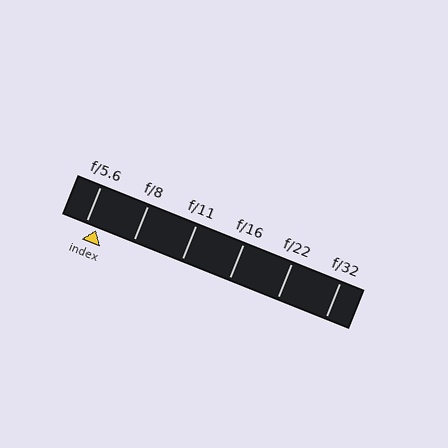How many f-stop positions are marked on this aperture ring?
There are 6 f-stop positions marked.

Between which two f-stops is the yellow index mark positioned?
The index mark is between f/5.6 and f/8.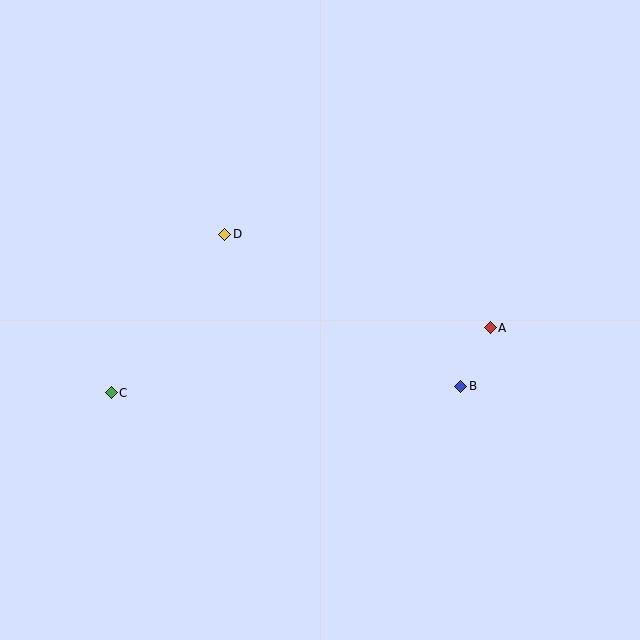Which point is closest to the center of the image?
Point D at (225, 234) is closest to the center.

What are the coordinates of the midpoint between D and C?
The midpoint between D and C is at (168, 314).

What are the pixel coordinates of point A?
Point A is at (490, 328).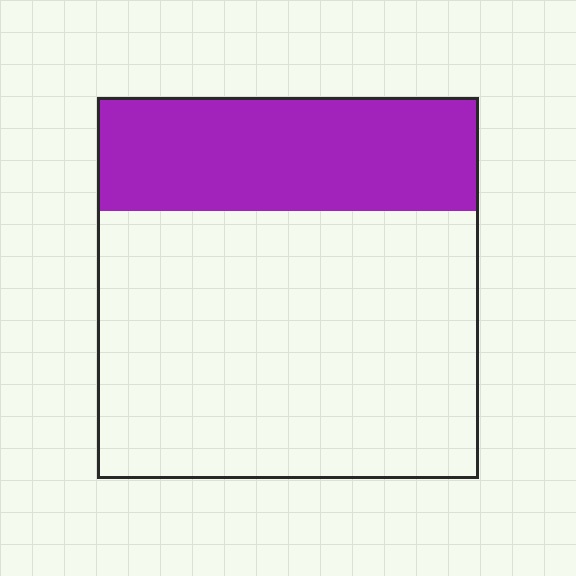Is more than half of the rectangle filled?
No.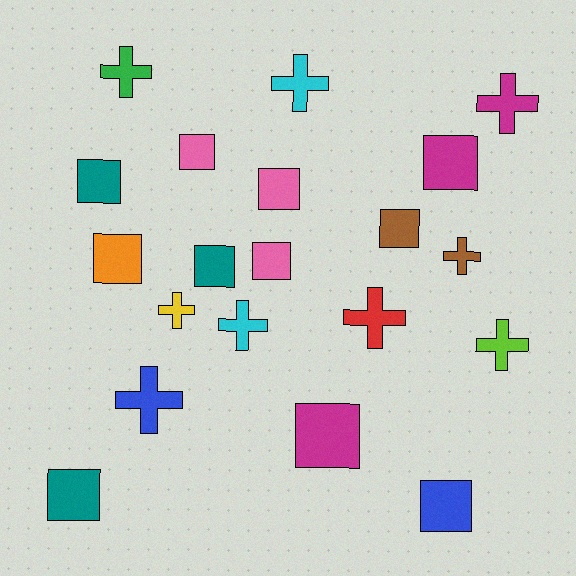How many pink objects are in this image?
There are 3 pink objects.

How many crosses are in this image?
There are 9 crosses.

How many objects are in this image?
There are 20 objects.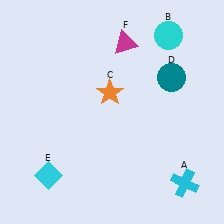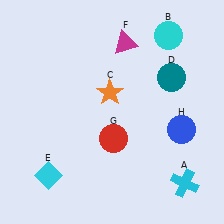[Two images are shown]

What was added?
A red circle (G), a blue circle (H) were added in Image 2.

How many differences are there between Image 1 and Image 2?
There are 2 differences between the two images.